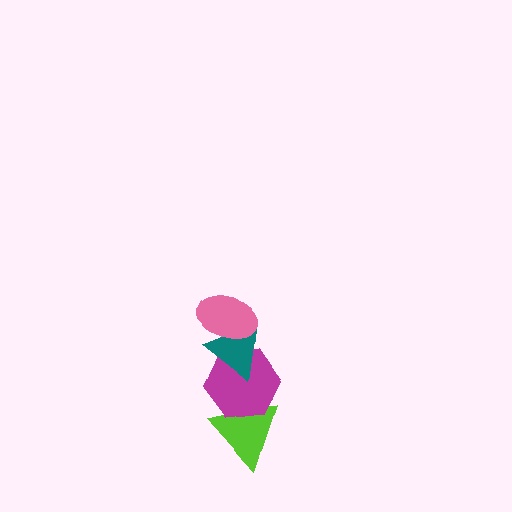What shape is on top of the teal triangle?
The pink ellipse is on top of the teal triangle.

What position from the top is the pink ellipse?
The pink ellipse is 1st from the top.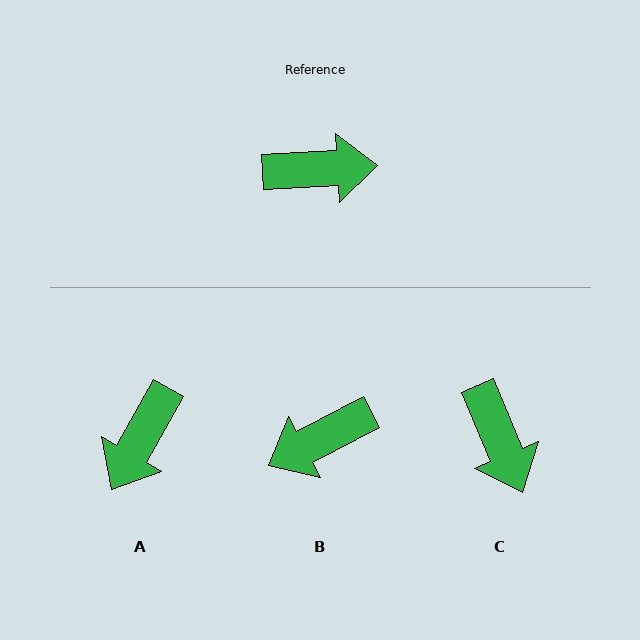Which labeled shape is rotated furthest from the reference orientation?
B, about 155 degrees away.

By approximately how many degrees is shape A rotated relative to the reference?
Approximately 122 degrees clockwise.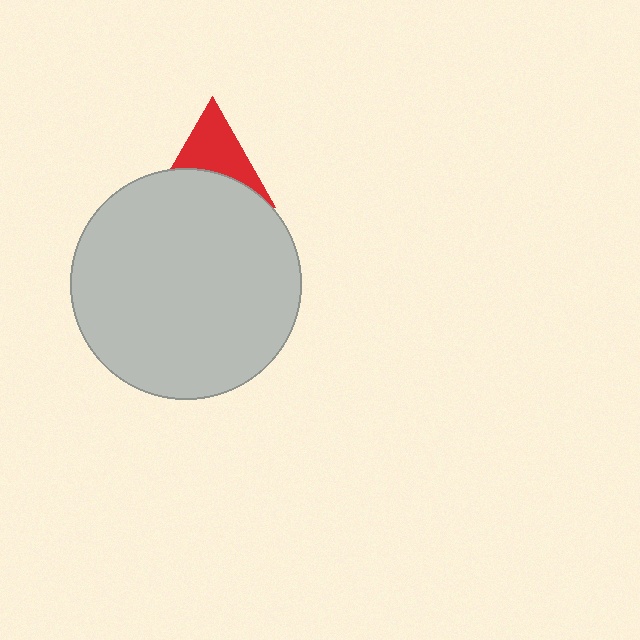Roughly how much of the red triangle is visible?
About half of it is visible (roughly 52%).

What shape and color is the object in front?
The object in front is a light gray circle.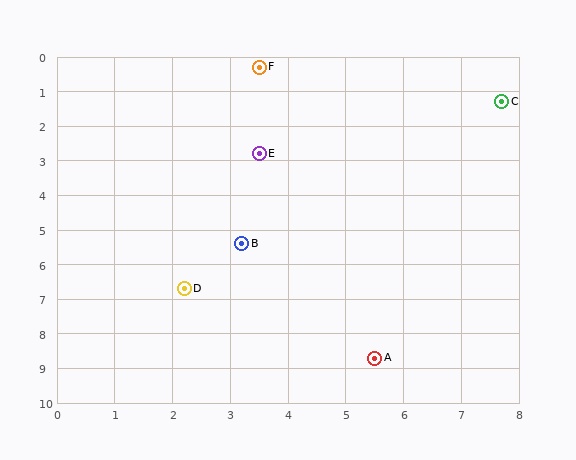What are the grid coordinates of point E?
Point E is at approximately (3.5, 2.8).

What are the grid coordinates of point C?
Point C is at approximately (7.7, 1.3).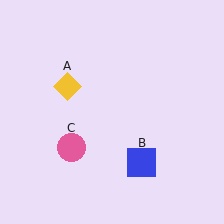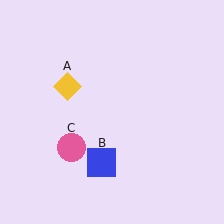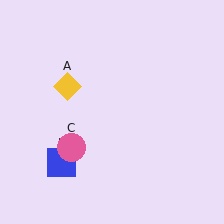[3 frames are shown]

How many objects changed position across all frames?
1 object changed position: blue square (object B).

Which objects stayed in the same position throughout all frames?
Yellow diamond (object A) and pink circle (object C) remained stationary.